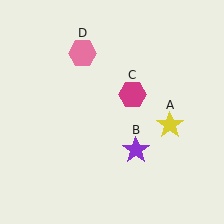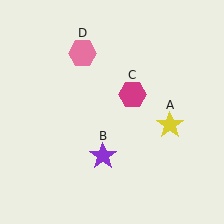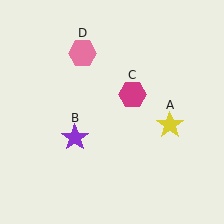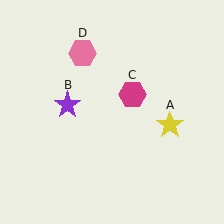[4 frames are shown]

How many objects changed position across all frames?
1 object changed position: purple star (object B).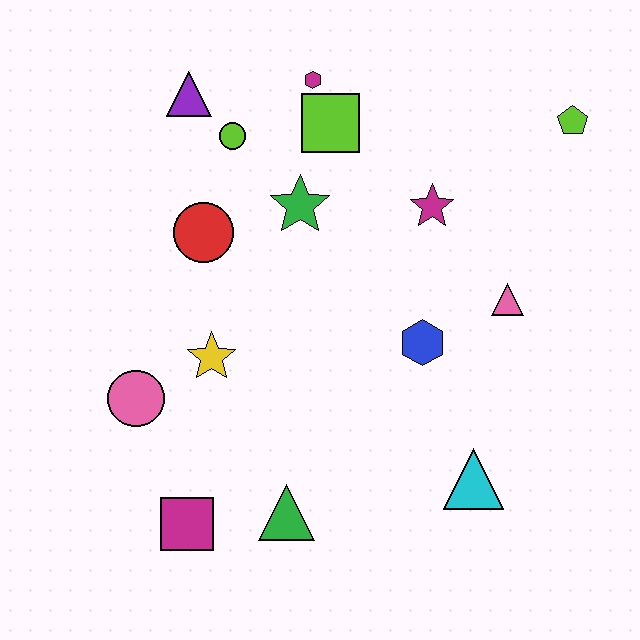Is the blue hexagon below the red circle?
Yes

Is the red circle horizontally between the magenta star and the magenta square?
Yes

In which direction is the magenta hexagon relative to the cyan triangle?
The magenta hexagon is above the cyan triangle.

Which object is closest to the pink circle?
The yellow star is closest to the pink circle.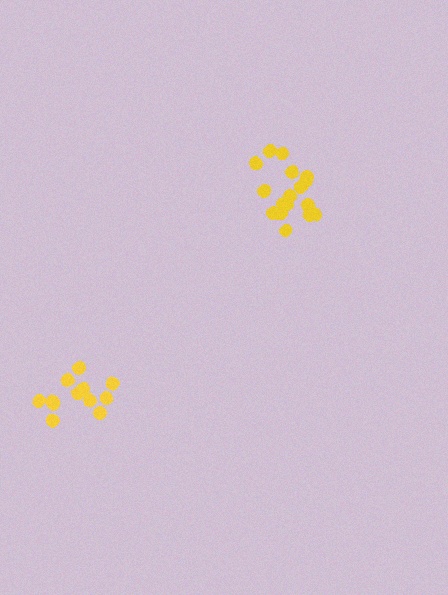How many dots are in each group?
Group 1: 12 dots, Group 2: 18 dots (30 total).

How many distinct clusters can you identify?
There are 2 distinct clusters.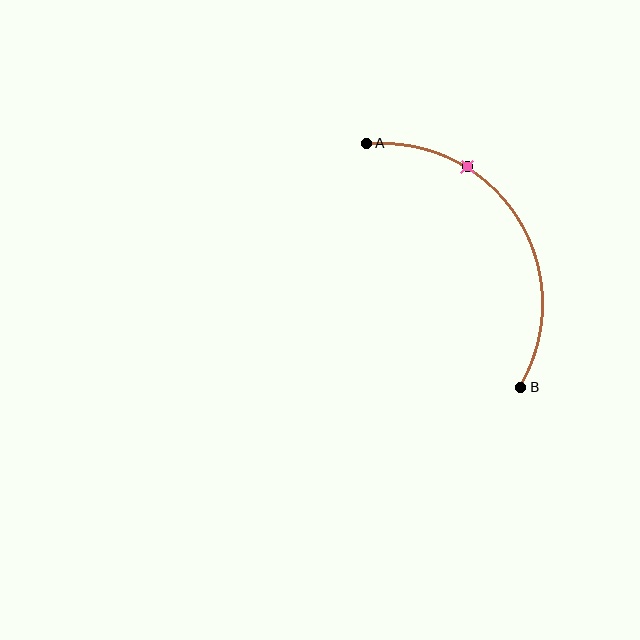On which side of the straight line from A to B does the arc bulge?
The arc bulges to the right of the straight line connecting A and B.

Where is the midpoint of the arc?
The arc midpoint is the point on the curve farthest from the straight line joining A and B. It sits to the right of that line.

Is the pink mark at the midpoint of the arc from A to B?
No. The pink mark lies on the arc but is closer to endpoint A. The arc midpoint would be at the point on the curve equidistant along the arc from both A and B.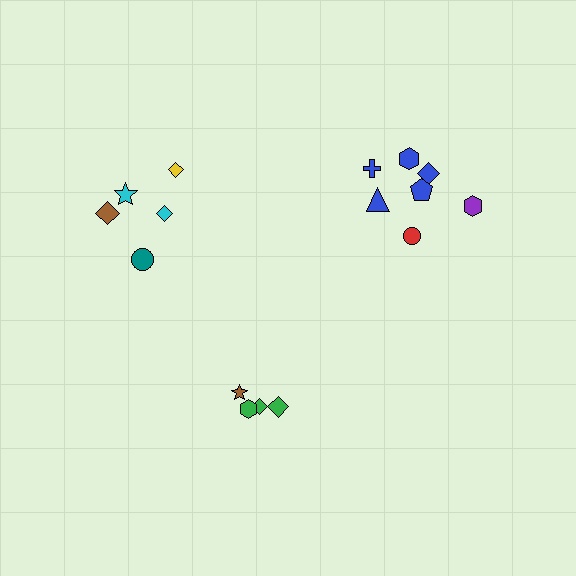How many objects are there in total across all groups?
There are 16 objects.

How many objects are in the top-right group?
There are 7 objects.